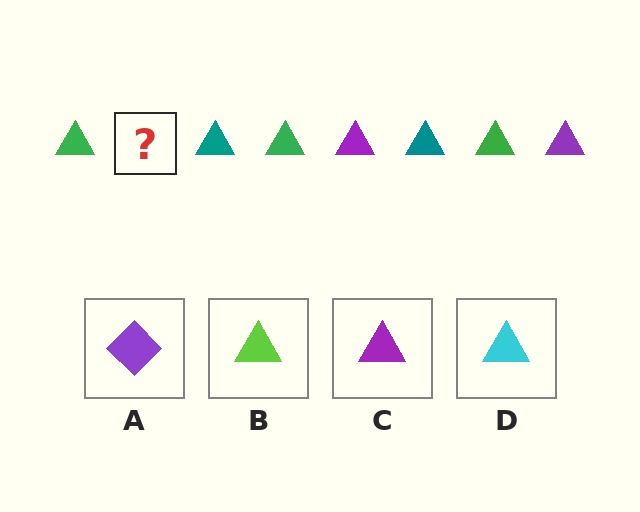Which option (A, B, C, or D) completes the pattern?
C.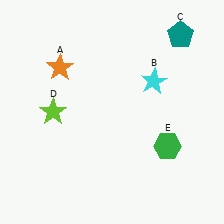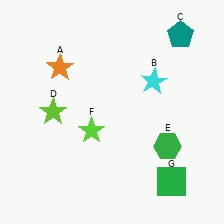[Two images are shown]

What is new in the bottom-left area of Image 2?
A lime star (F) was added in the bottom-left area of Image 2.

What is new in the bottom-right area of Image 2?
A green square (G) was added in the bottom-right area of Image 2.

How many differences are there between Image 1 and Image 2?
There are 2 differences between the two images.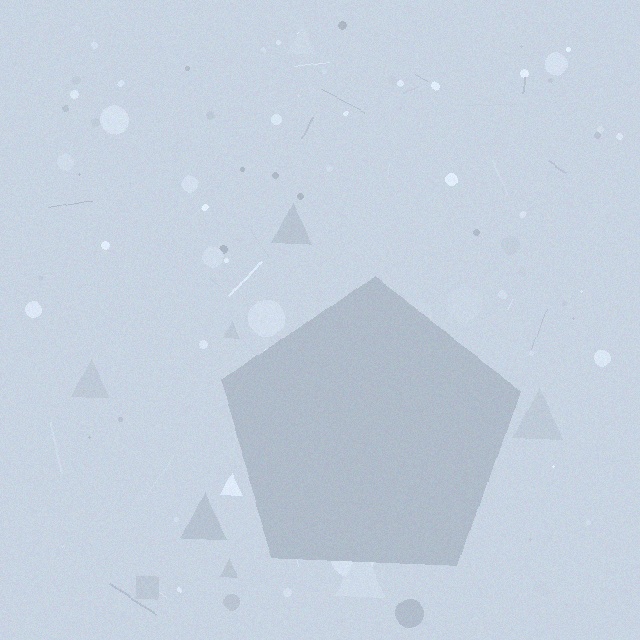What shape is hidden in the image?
A pentagon is hidden in the image.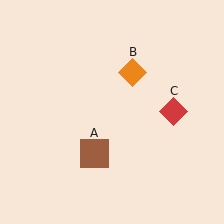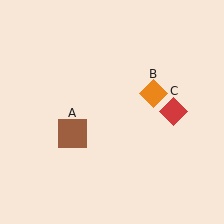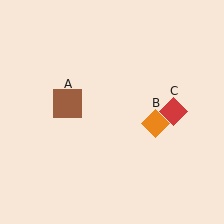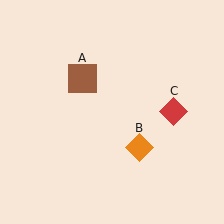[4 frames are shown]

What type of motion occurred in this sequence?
The brown square (object A), orange diamond (object B) rotated clockwise around the center of the scene.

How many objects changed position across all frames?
2 objects changed position: brown square (object A), orange diamond (object B).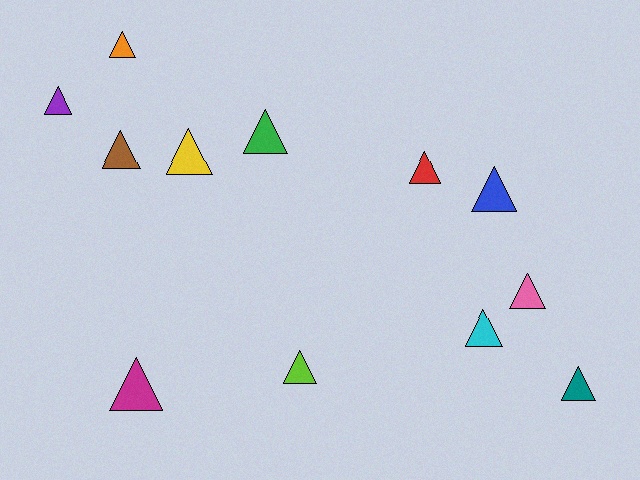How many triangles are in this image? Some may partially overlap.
There are 12 triangles.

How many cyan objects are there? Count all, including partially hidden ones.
There is 1 cyan object.